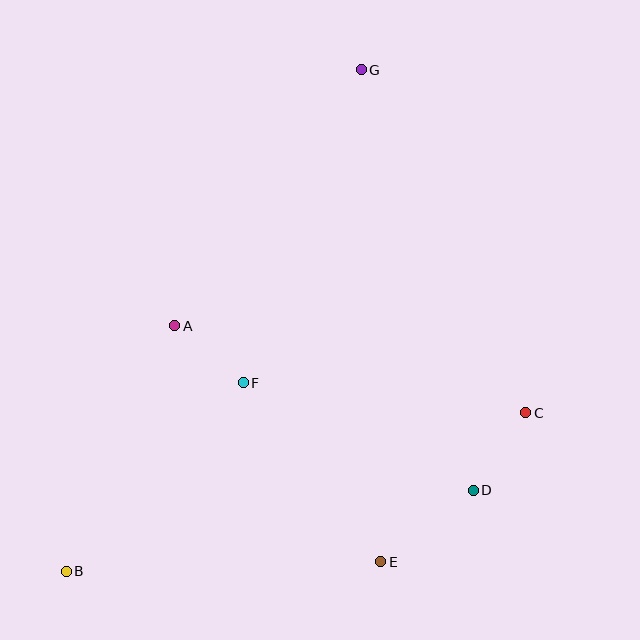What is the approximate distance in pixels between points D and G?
The distance between D and G is approximately 435 pixels.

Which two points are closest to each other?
Points A and F are closest to each other.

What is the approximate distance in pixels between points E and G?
The distance between E and G is approximately 492 pixels.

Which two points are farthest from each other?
Points B and G are farthest from each other.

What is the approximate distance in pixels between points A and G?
The distance between A and G is approximately 317 pixels.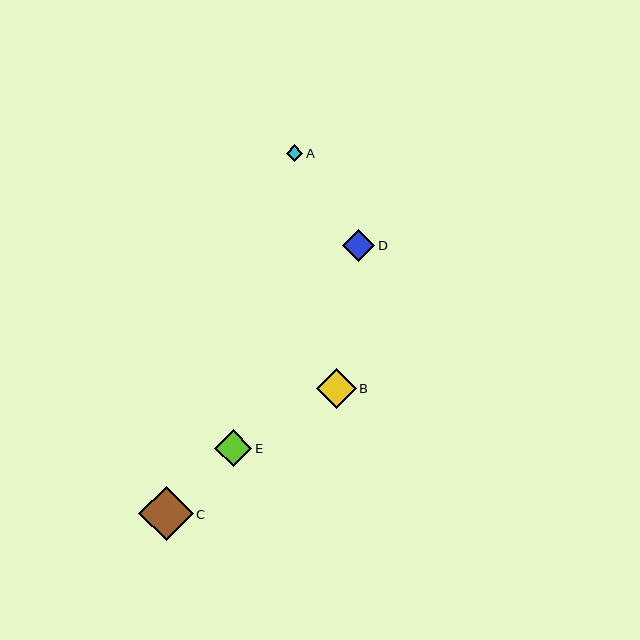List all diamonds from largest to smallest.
From largest to smallest: C, B, E, D, A.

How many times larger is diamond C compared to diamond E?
Diamond C is approximately 1.4 times the size of diamond E.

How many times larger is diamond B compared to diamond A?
Diamond B is approximately 2.5 times the size of diamond A.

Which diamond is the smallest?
Diamond A is the smallest with a size of approximately 16 pixels.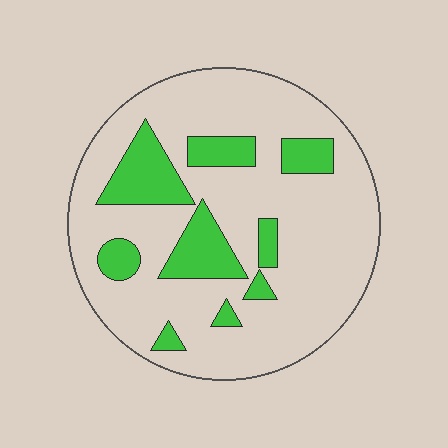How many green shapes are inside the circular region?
9.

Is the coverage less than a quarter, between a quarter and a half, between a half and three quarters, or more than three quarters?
Less than a quarter.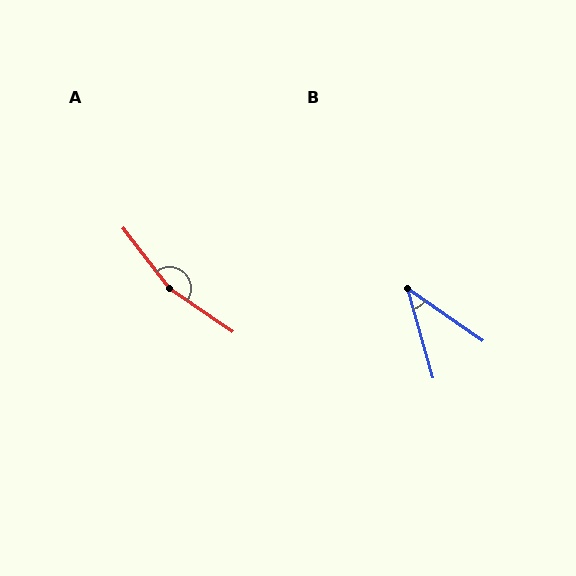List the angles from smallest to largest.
B (39°), A (162°).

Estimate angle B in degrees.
Approximately 39 degrees.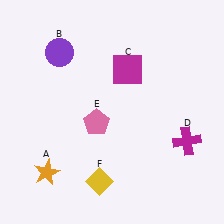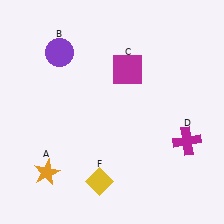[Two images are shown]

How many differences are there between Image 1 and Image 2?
There is 1 difference between the two images.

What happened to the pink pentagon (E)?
The pink pentagon (E) was removed in Image 2. It was in the bottom-left area of Image 1.